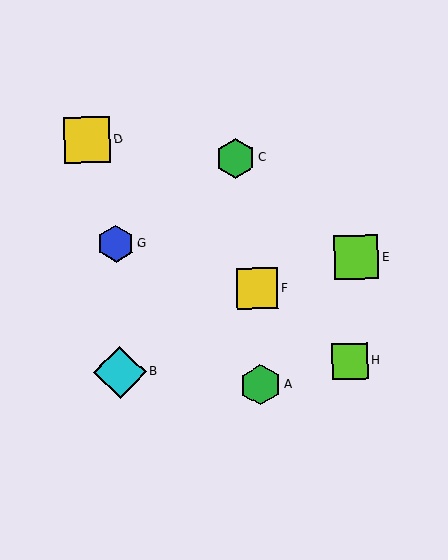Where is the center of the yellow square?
The center of the yellow square is at (87, 140).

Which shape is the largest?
The cyan diamond (labeled B) is the largest.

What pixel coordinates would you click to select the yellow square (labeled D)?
Click at (87, 140) to select the yellow square D.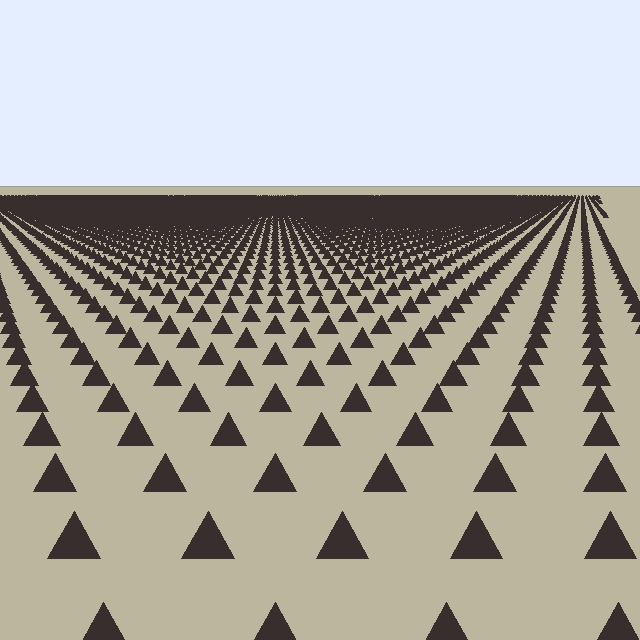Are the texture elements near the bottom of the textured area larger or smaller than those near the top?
Larger. Near the bottom, elements are closer to the viewer and appear at a bigger on-screen size.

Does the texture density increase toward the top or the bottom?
Density increases toward the top.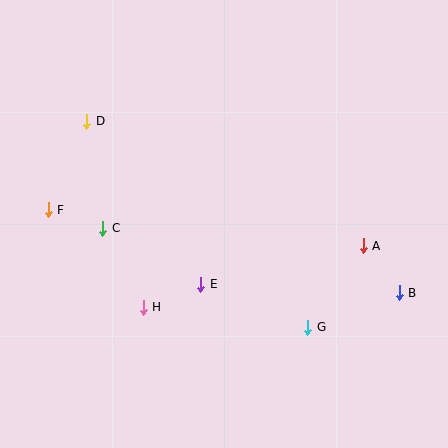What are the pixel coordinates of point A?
Point A is at (363, 246).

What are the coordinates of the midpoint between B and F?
The midpoint between B and F is at (224, 251).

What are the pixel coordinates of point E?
Point E is at (201, 284).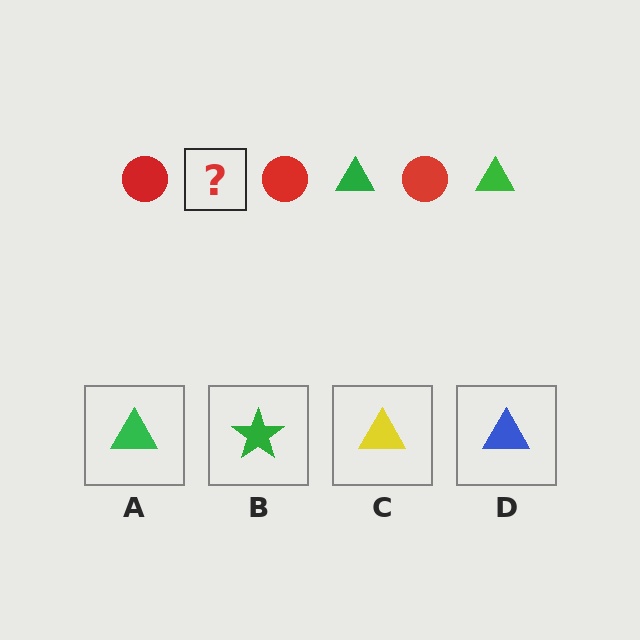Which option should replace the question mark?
Option A.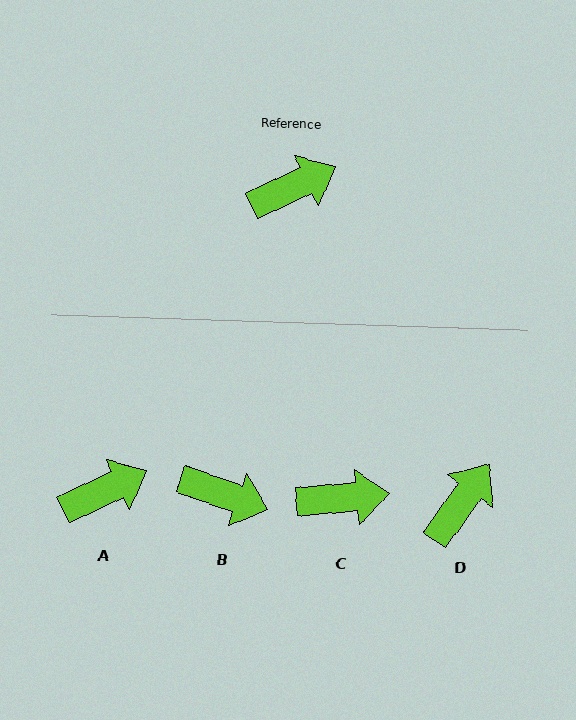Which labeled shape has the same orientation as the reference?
A.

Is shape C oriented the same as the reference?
No, it is off by about 20 degrees.